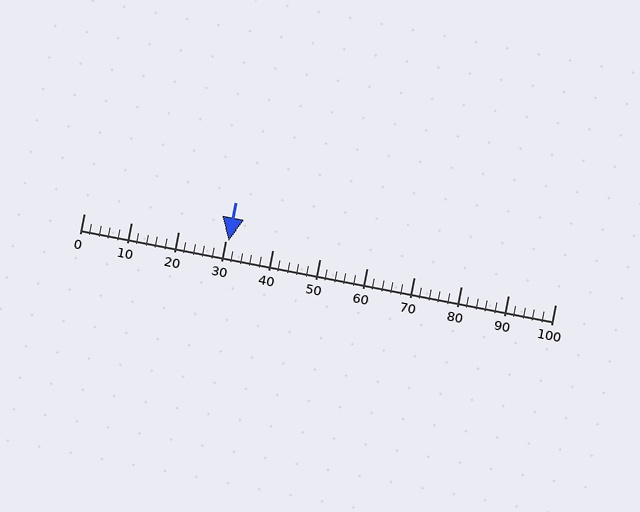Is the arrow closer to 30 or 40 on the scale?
The arrow is closer to 30.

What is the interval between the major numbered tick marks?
The major tick marks are spaced 10 units apart.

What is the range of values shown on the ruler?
The ruler shows values from 0 to 100.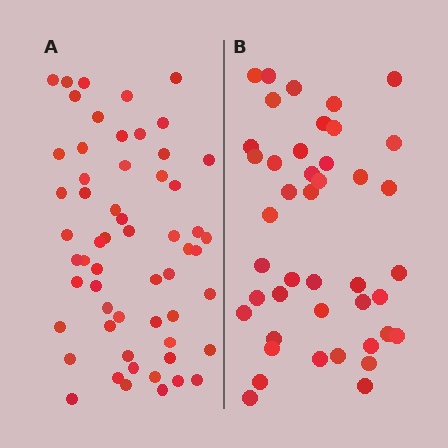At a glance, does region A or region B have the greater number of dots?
Region A (the left region) has more dots.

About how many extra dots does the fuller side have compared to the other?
Region A has approximately 15 more dots than region B.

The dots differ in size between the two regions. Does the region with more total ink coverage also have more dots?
No. Region B has more total ink coverage because its dots are larger, but region A actually contains more individual dots. Total area can be misleading — the number of items is what matters here.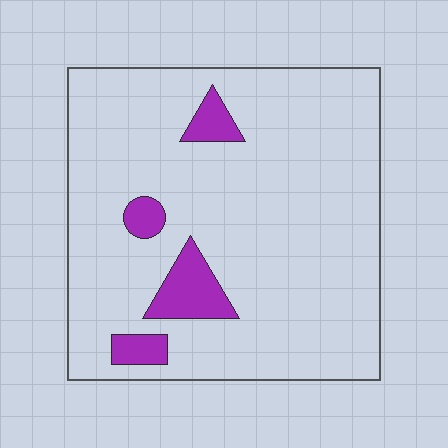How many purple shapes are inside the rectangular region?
4.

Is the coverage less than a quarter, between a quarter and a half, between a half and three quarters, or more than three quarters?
Less than a quarter.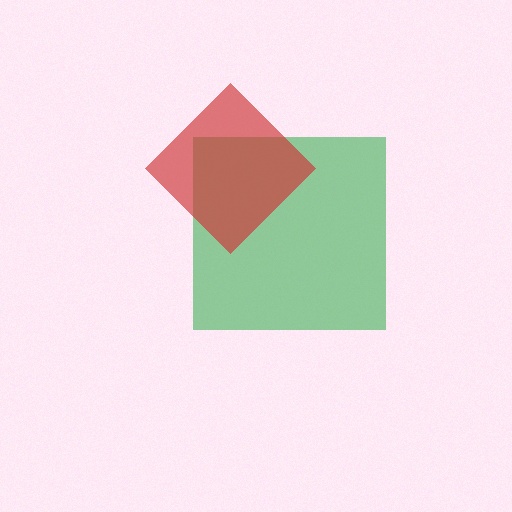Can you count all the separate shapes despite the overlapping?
Yes, there are 2 separate shapes.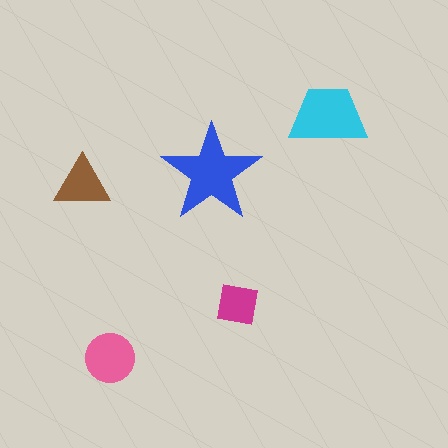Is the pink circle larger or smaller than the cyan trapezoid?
Smaller.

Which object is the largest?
The blue star.